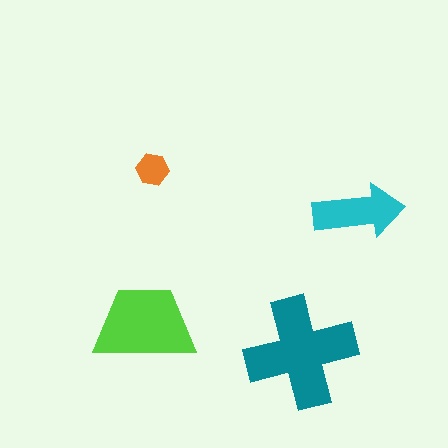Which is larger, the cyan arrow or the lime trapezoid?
The lime trapezoid.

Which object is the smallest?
The orange hexagon.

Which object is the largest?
The teal cross.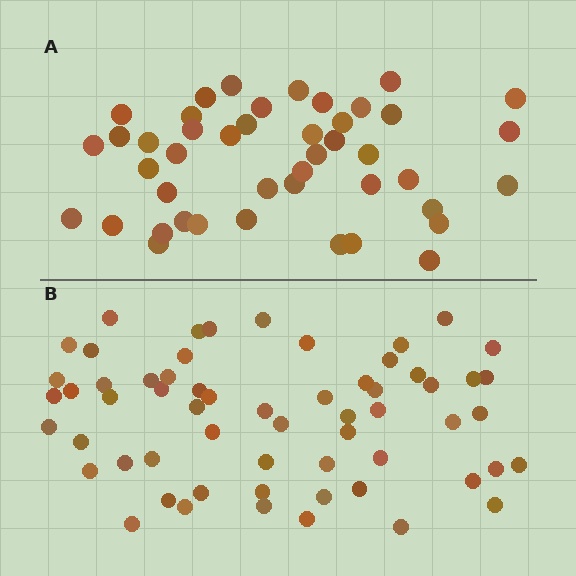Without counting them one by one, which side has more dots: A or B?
Region B (the bottom region) has more dots.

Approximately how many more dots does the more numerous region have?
Region B has approximately 15 more dots than region A.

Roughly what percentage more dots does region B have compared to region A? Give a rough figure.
About 35% more.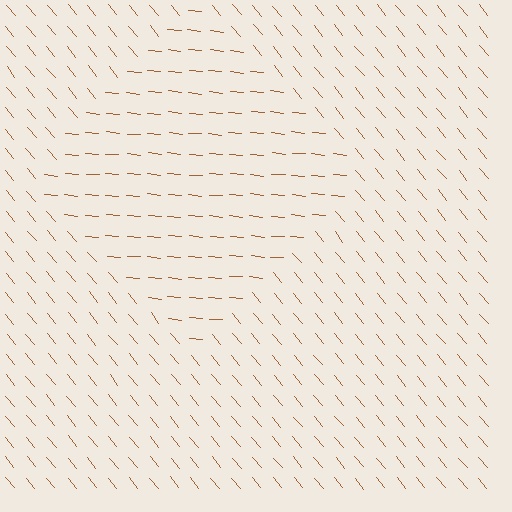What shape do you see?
I see a diamond.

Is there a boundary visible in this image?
Yes, there is a texture boundary formed by a change in line orientation.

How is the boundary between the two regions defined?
The boundary is defined purely by a change in line orientation (approximately 45 degrees difference). All lines are the same color and thickness.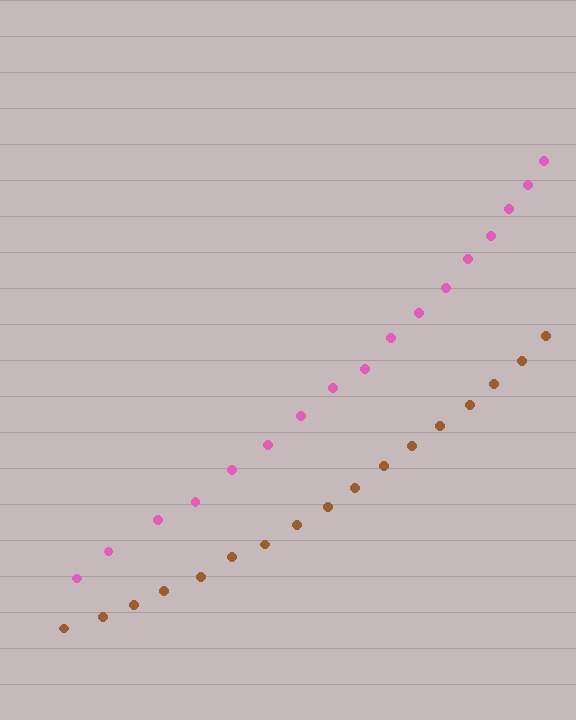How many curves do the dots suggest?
There are 2 distinct paths.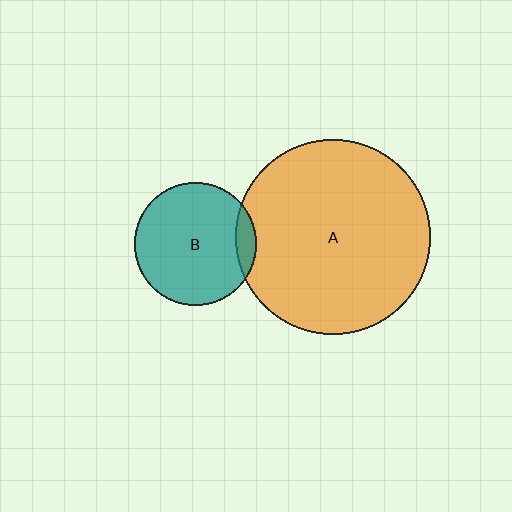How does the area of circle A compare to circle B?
Approximately 2.5 times.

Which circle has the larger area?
Circle A (orange).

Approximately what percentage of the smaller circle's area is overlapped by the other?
Approximately 10%.